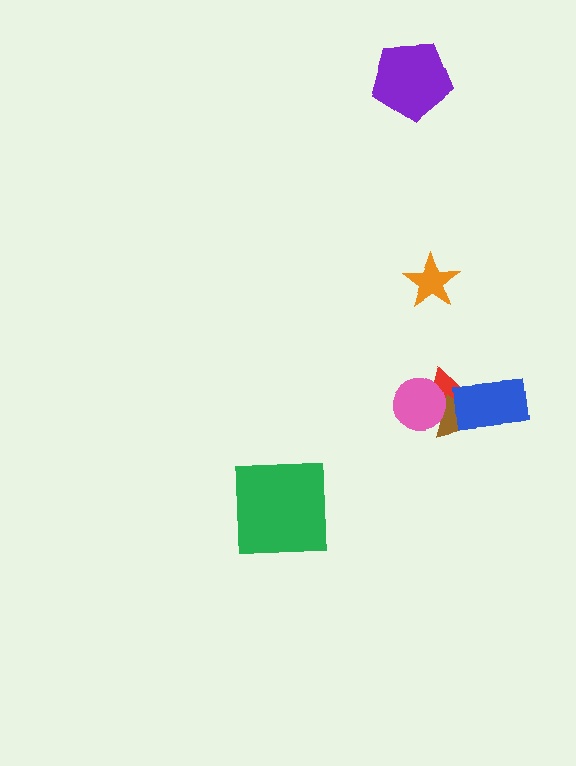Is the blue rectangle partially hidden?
No, no other shape covers it.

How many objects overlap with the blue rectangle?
2 objects overlap with the blue rectangle.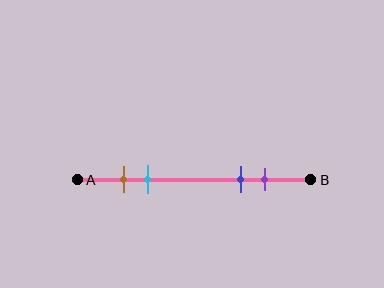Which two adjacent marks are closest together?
The brown and cyan marks are the closest adjacent pair.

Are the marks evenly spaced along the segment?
No, the marks are not evenly spaced.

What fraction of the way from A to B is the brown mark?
The brown mark is approximately 20% (0.2) of the way from A to B.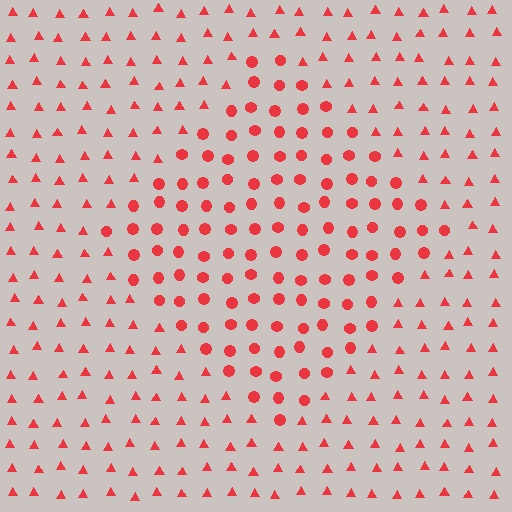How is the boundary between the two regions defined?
The boundary is defined by a change in element shape: circles inside vs. triangles outside. All elements share the same color and spacing.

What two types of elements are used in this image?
The image uses circles inside the diamond region and triangles outside it.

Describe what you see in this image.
The image is filled with small red elements arranged in a uniform grid. A diamond-shaped region contains circles, while the surrounding area contains triangles. The boundary is defined purely by the change in element shape.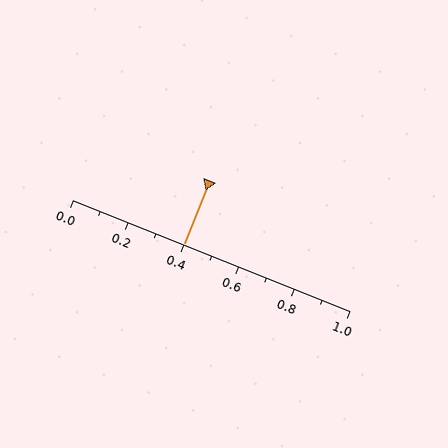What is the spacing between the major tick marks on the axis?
The major ticks are spaced 0.2 apart.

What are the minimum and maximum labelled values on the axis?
The axis runs from 0.0 to 1.0.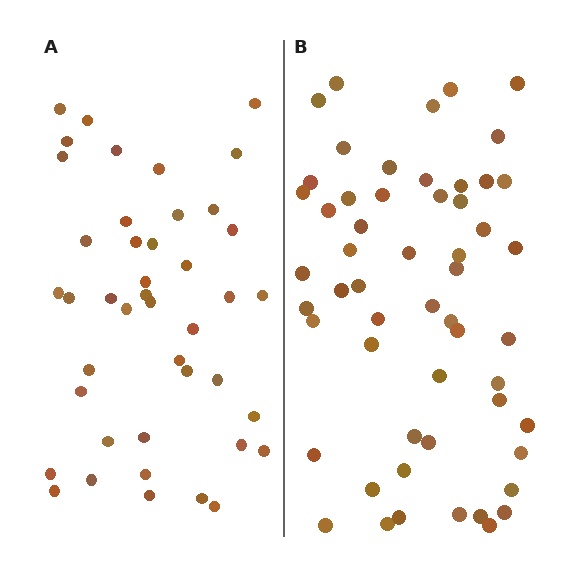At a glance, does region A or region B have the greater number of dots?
Region B (the right region) has more dots.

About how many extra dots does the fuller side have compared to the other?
Region B has roughly 12 or so more dots than region A.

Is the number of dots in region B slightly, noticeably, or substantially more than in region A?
Region B has noticeably more, but not dramatically so. The ratio is roughly 1.3 to 1.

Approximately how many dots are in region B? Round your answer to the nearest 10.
About 60 dots. (The exact count is 55, which rounds to 60.)